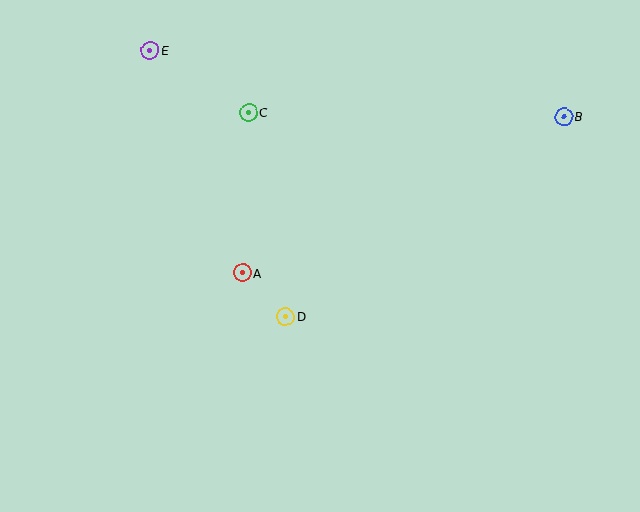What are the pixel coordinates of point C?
Point C is at (248, 112).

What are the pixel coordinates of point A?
Point A is at (242, 273).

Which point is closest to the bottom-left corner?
Point A is closest to the bottom-left corner.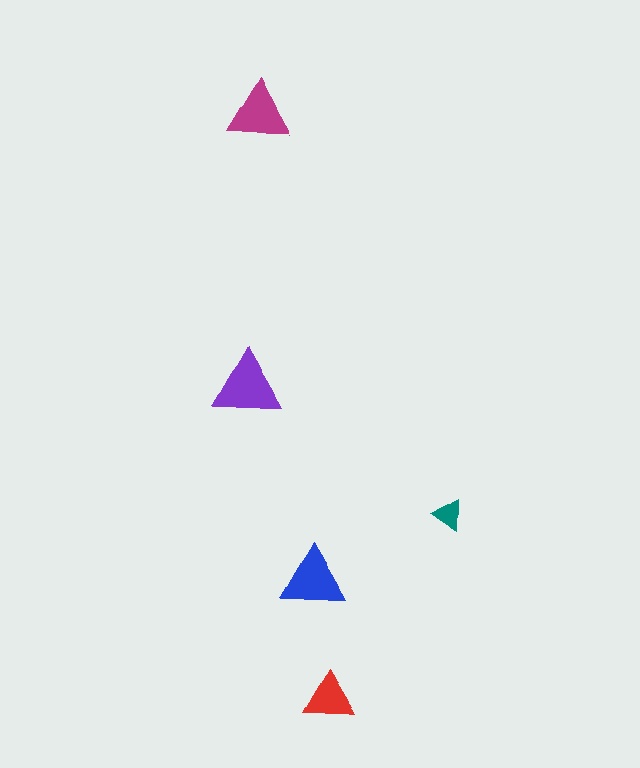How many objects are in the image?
There are 5 objects in the image.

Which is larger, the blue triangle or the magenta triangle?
The blue one.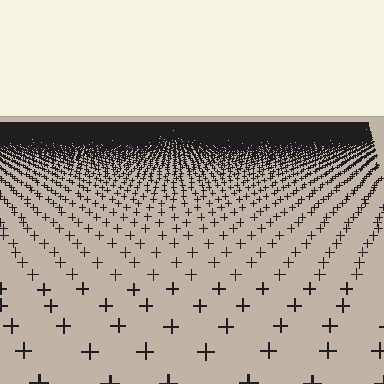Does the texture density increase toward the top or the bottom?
Density increases toward the top.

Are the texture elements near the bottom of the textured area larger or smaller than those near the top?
Larger. Near the bottom, elements are closer to the viewer and appear at a bigger on-screen size.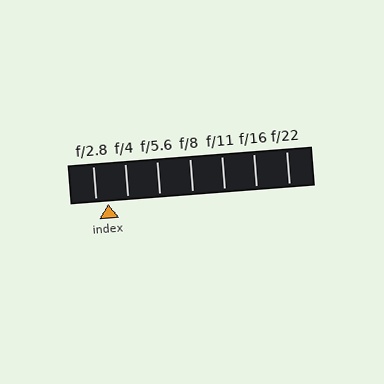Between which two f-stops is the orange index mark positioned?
The index mark is between f/2.8 and f/4.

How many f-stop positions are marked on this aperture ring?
There are 7 f-stop positions marked.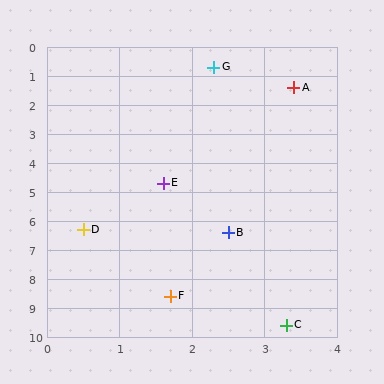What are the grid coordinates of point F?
Point F is at approximately (1.7, 8.6).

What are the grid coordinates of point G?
Point G is at approximately (2.3, 0.7).